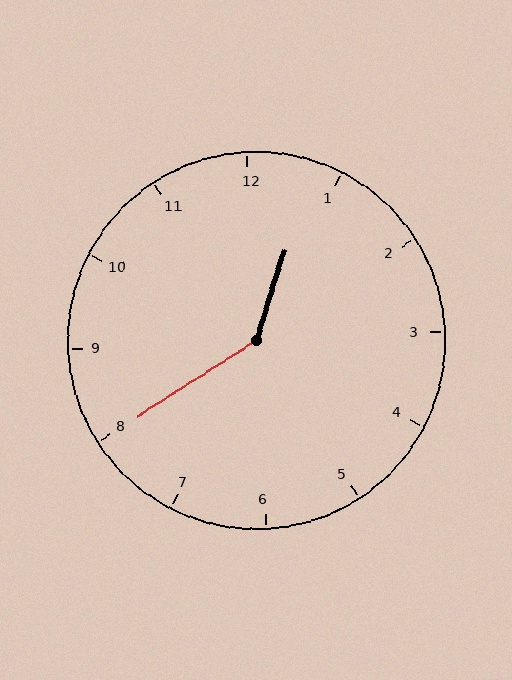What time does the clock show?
12:40.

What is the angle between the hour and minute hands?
Approximately 140 degrees.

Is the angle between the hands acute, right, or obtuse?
It is obtuse.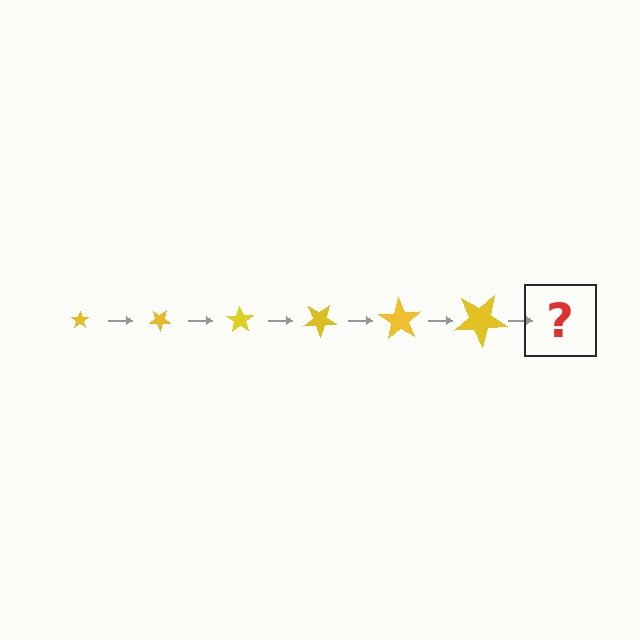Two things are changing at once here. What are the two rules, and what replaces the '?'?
The two rules are that the star grows larger each step and it rotates 35 degrees each step. The '?' should be a star, larger than the previous one and rotated 210 degrees from the start.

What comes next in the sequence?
The next element should be a star, larger than the previous one and rotated 210 degrees from the start.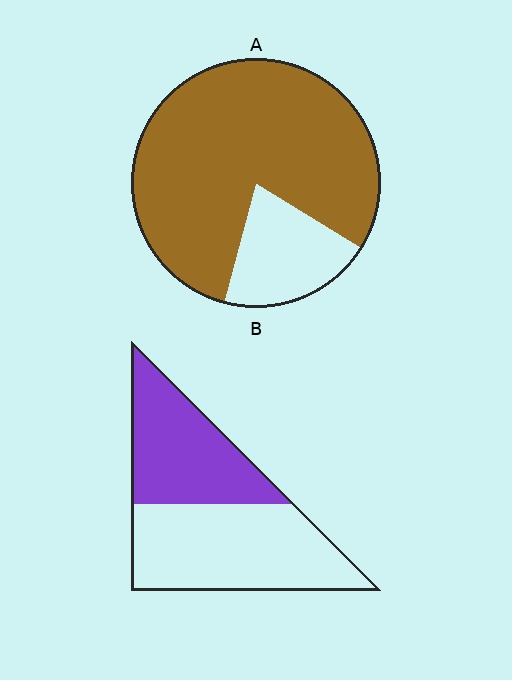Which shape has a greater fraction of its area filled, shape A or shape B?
Shape A.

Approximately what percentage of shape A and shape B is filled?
A is approximately 80% and B is approximately 45%.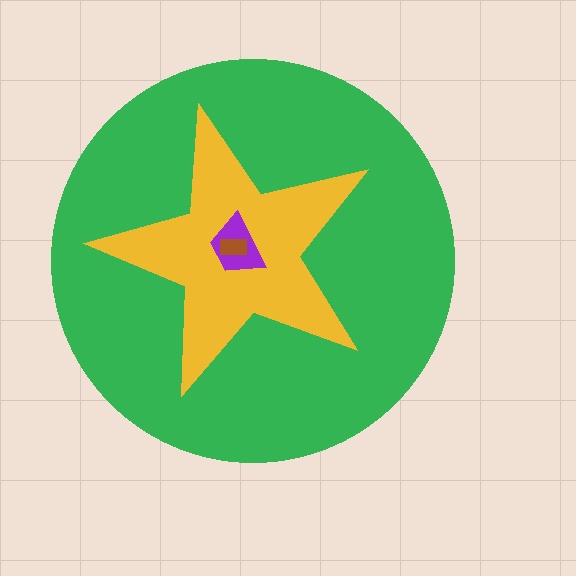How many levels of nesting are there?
4.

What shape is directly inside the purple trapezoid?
The brown rectangle.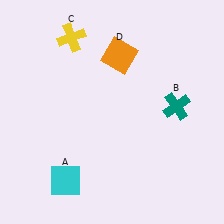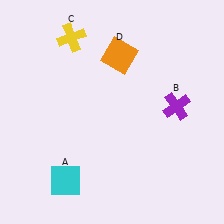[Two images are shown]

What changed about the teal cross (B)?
In Image 1, B is teal. In Image 2, it changed to purple.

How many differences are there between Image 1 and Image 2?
There is 1 difference between the two images.